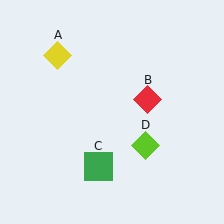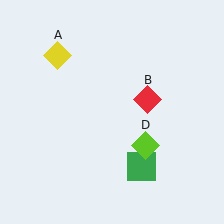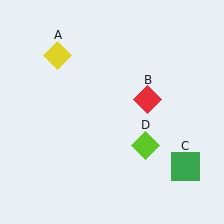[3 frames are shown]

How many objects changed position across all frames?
1 object changed position: green square (object C).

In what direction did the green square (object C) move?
The green square (object C) moved right.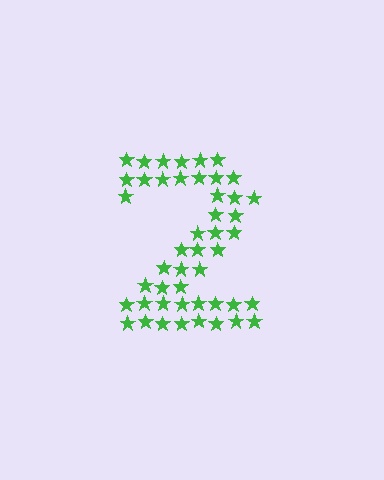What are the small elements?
The small elements are stars.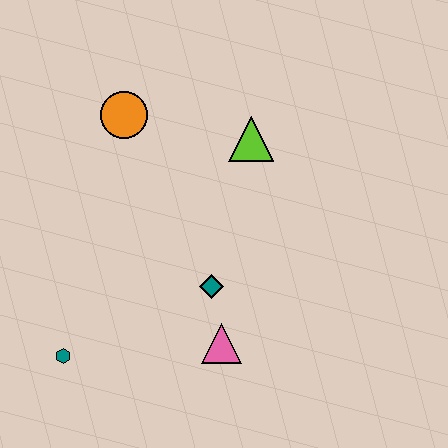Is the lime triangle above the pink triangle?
Yes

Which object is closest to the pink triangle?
The teal diamond is closest to the pink triangle.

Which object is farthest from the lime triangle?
The teal hexagon is farthest from the lime triangle.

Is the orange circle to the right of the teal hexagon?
Yes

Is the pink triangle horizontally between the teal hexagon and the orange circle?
No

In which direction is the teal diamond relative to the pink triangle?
The teal diamond is above the pink triangle.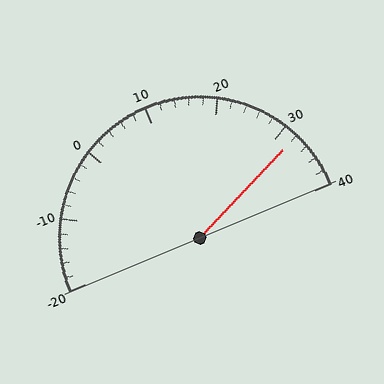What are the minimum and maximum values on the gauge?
The gauge ranges from -20 to 40.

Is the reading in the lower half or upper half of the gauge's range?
The reading is in the upper half of the range (-20 to 40).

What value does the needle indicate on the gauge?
The needle indicates approximately 32.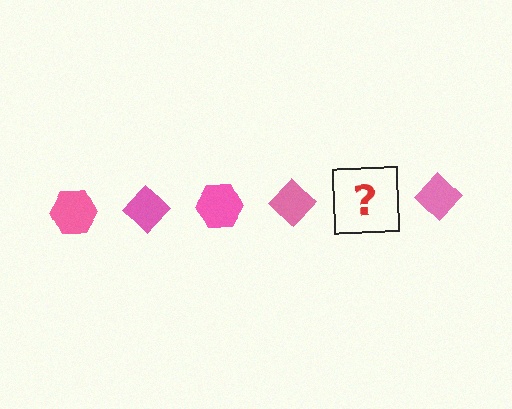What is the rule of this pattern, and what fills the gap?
The rule is that the pattern cycles through hexagon, diamond shapes in pink. The gap should be filled with a pink hexagon.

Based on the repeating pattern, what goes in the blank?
The blank should be a pink hexagon.